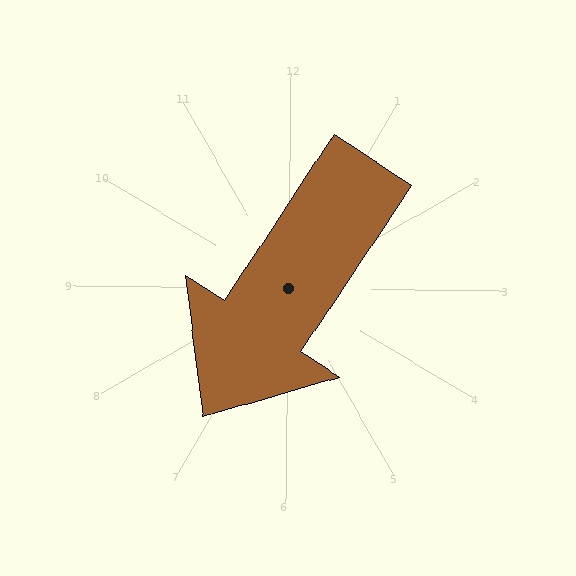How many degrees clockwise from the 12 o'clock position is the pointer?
Approximately 213 degrees.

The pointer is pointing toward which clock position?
Roughly 7 o'clock.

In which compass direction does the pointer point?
Southwest.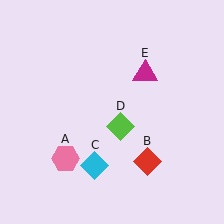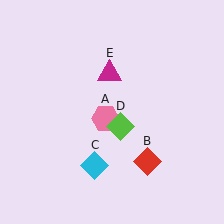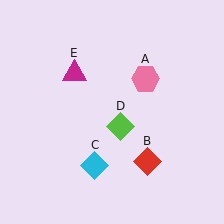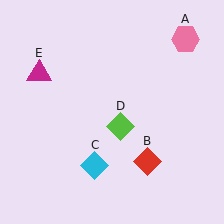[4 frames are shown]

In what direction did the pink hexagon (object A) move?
The pink hexagon (object A) moved up and to the right.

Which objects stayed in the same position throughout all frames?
Red diamond (object B) and cyan diamond (object C) and lime diamond (object D) remained stationary.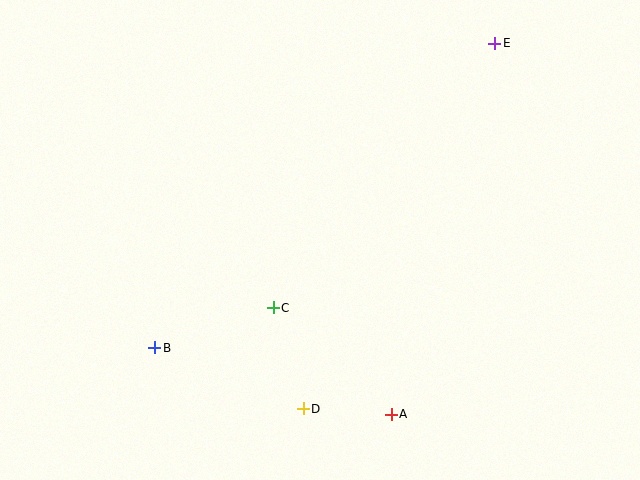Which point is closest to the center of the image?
Point C at (273, 308) is closest to the center.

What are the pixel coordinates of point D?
Point D is at (303, 409).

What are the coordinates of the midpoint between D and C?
The midpoint between D and C is at (288, 358).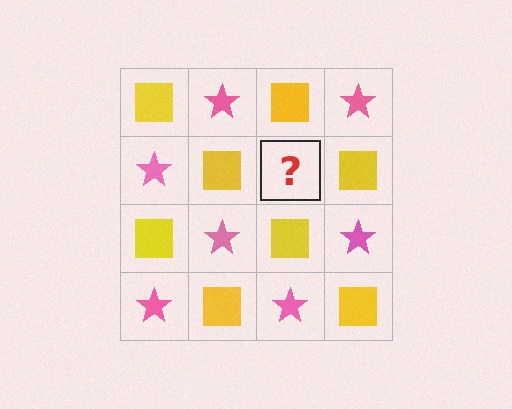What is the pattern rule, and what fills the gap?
The rule is that it alternates yellow square and pink star in a checkerboard pattern. The gap should be filled with a pink star.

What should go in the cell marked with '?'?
The missing cell should contain a pink star.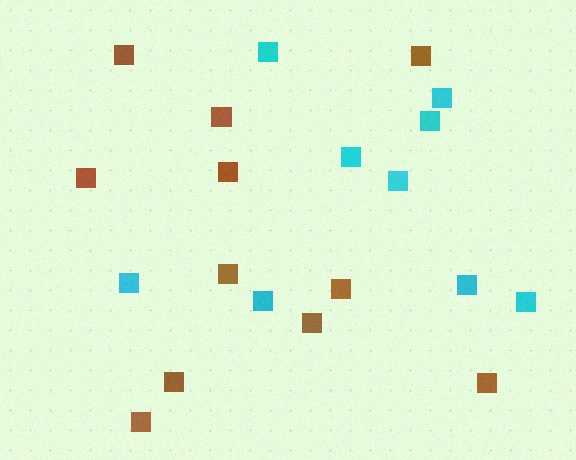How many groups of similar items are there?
There are 2 groups: one group of cyan squares (9) and one group of brown squares (11).